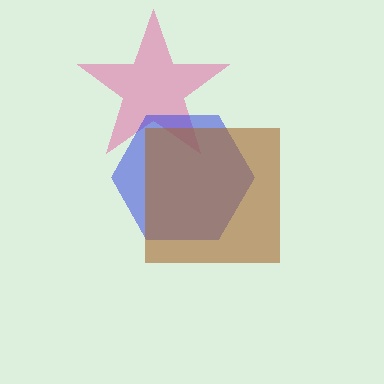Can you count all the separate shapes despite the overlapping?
Yes, there are 3 separate shapes.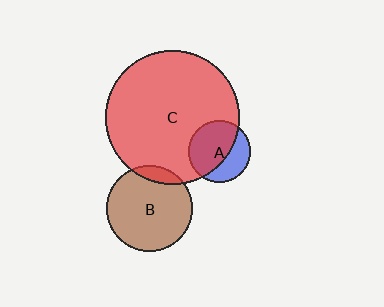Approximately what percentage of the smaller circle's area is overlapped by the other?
Approximately 65%.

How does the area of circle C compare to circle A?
Approximately 4.7 times.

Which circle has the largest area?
Circle C (red).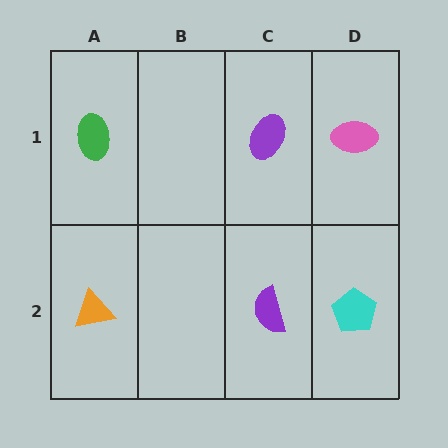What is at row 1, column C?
A purple ellipse.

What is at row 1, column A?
A green ellipse.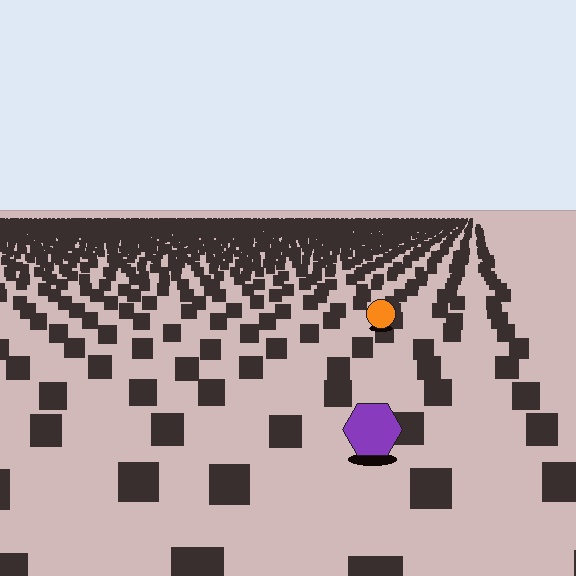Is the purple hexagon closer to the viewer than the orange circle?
Yes. The purple hexagon is closer — you can tell from the texture gradient: the ground texture is coarser near it.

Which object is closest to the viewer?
The purple hexagon is closest. The texture marks near it are larger and more spread out.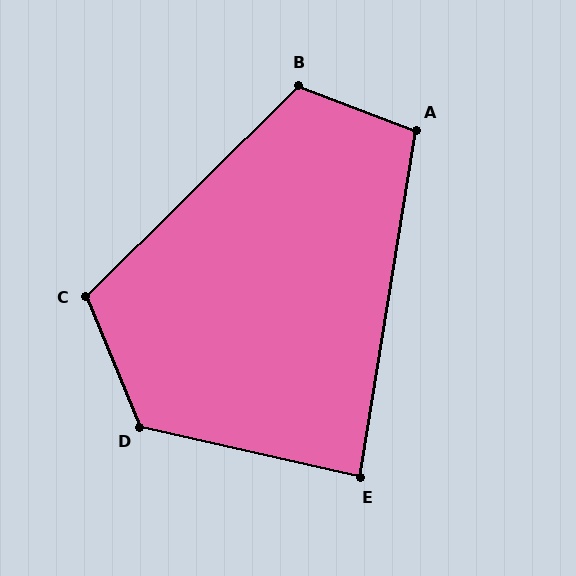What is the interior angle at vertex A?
Approximately 102 degrees (obtuse).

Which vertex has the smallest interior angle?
E, at approximately 86 degrees.